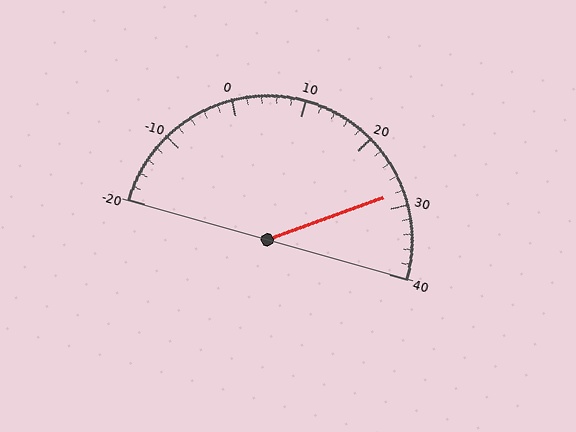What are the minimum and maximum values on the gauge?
The gauge ranges from -20 to 40.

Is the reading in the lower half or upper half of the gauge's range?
The reading is in the upper half of the range (-20 to 40).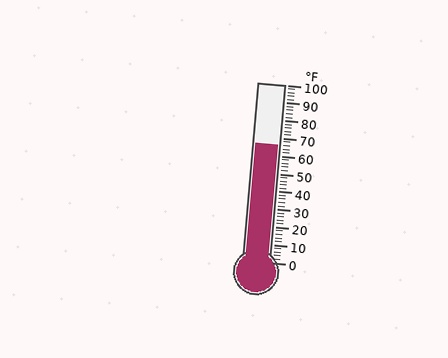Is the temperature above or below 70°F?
The temperature is below 70°F.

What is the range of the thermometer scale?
The thermometer scale ranges from 0°F to 100°F.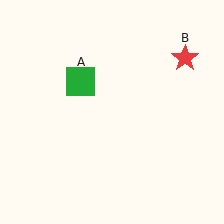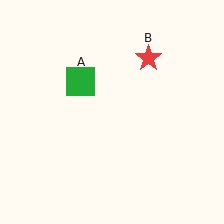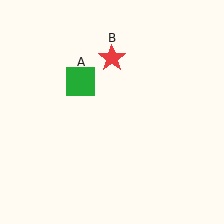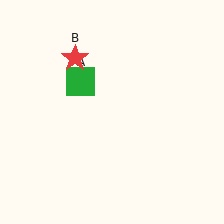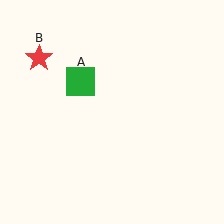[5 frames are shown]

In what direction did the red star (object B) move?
The red star (object B) moved left.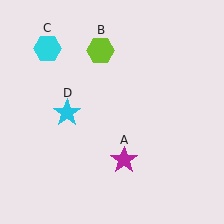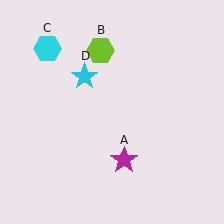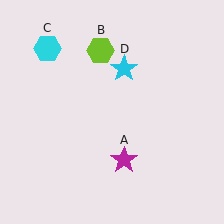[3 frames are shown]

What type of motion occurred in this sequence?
The cyan star (object D) rotated clockwise around the center of the scene.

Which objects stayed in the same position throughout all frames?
Magenta star (object A) and lime hexagon (object B) and cyan hexagon (object C) remained stationary.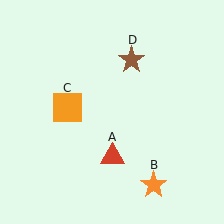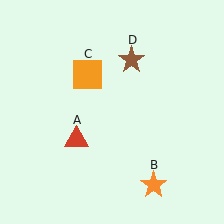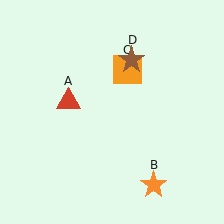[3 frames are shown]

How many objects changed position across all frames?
2 objects changed position: red triangle (object A), orange square (object C).